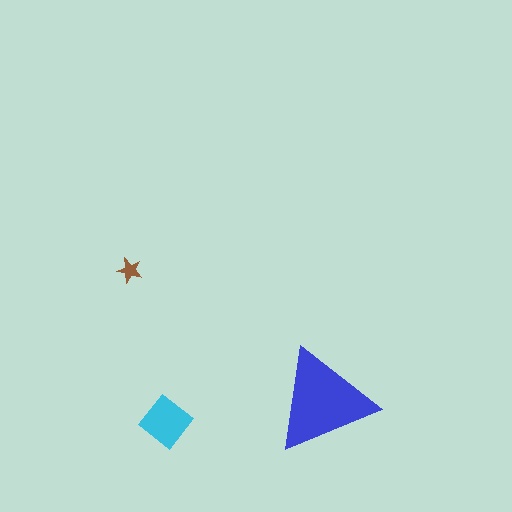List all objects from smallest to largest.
The brown star, the cyan diamond, the blue triangle.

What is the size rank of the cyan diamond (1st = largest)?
2nd.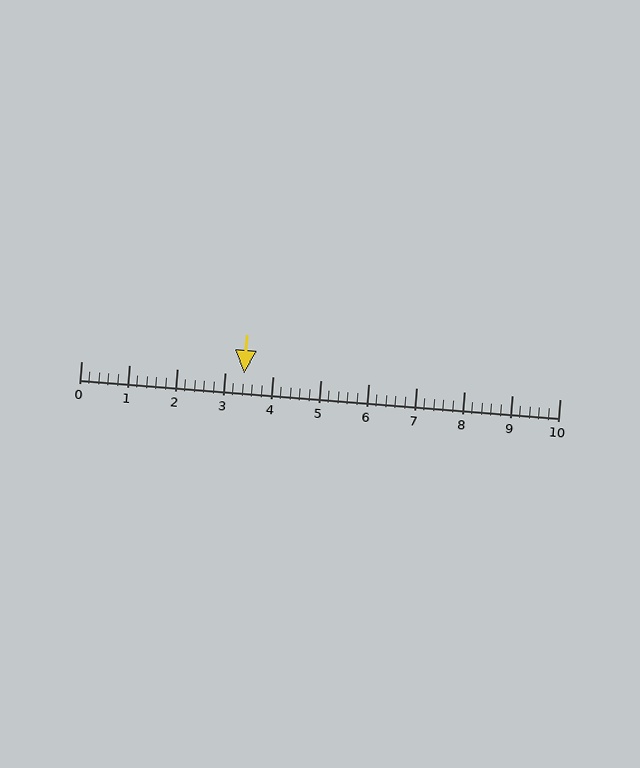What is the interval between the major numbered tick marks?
The major tick marks are spaced 1 units apart.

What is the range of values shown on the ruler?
The ruler shows values from 0 to 10.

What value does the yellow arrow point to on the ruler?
The yellow arrow points to approximately 3.4.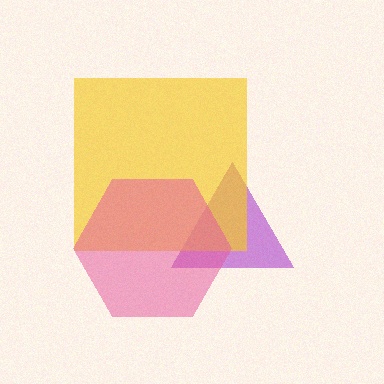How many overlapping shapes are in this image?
There are 3 overlapping shapes in the image.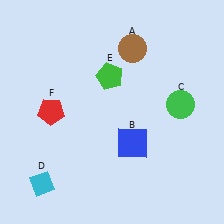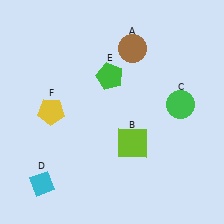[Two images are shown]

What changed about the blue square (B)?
In Image 1, B is blue. In Image 2, it changed to lime.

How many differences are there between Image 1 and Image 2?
There are 2 differences between the two images.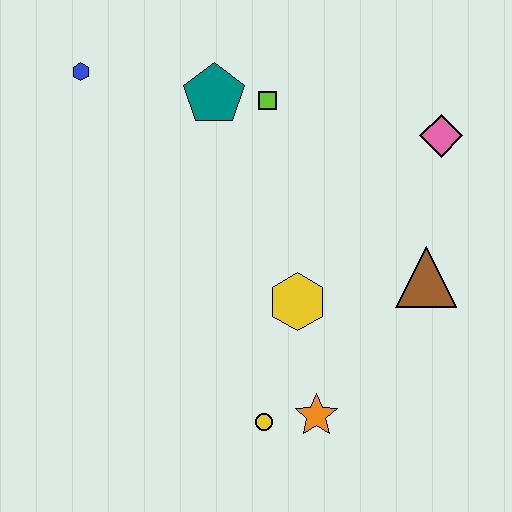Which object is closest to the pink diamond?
The brown triangle is closest to the pink diamond.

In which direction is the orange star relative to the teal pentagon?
The orange star is below the teal pentagon.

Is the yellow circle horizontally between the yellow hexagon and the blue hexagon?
Yes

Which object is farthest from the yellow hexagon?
The blue hexagon is farthest from the yellow hexagon.